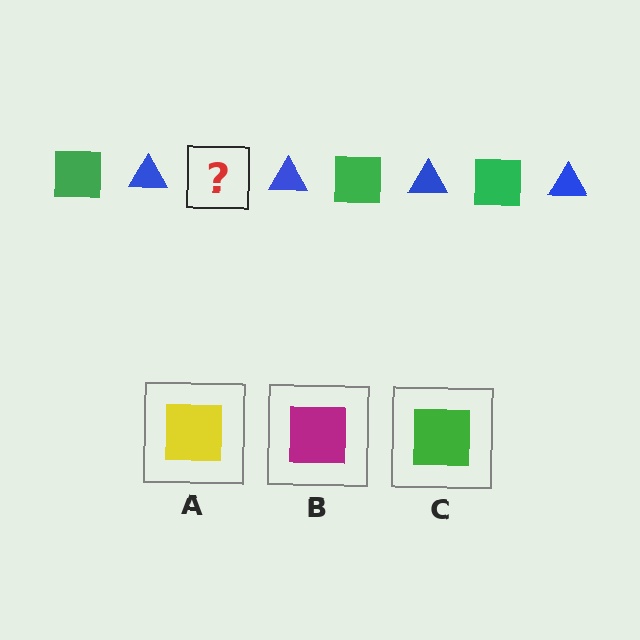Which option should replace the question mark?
Option C.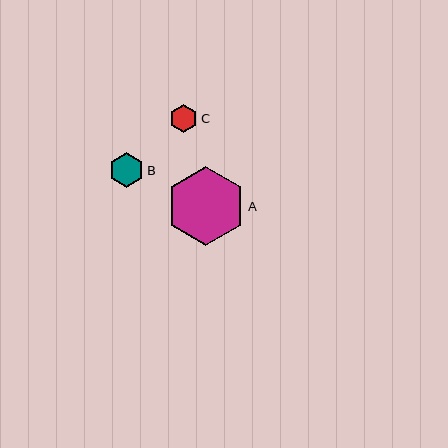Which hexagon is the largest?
Hexagon A is the largest with a size of approximately 79 pixels.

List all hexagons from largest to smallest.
From largest to smallest: A, B, C.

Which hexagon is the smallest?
Hexagon C is the smallest with a size of approximately 28 pixels.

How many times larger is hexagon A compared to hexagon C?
Hexagon A is approximately 2.9 times the size of hexagon C.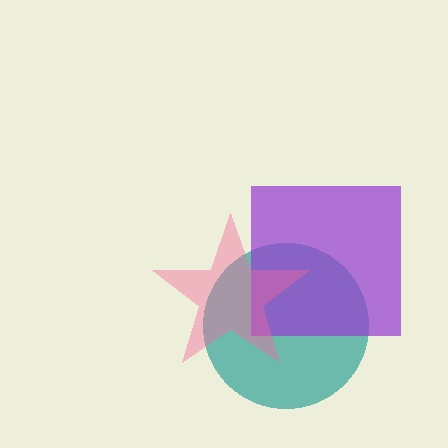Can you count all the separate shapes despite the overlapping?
Yes, there are 3 separate shapes.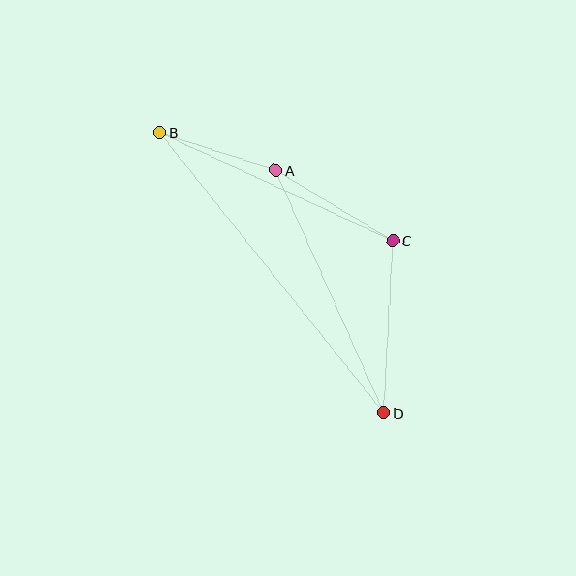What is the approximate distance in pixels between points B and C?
The distance between B and C is approximately 257 pixels.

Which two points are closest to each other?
Points A and B are closest to each other.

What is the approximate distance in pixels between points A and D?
The distance between A and D is approximately 266 pixels.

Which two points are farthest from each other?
Points B and D are farthest from each other.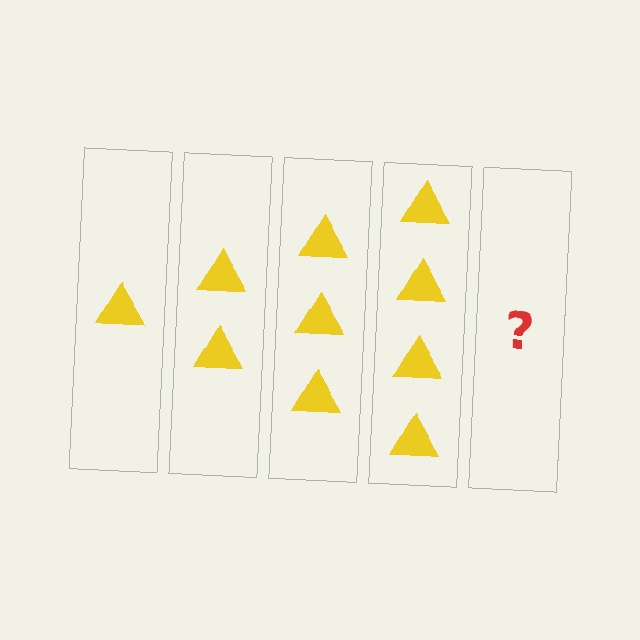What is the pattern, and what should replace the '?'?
The pattern is that each step adds one more triangle. The '?' should be 5 triangles.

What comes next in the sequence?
The next element should be 5 triangles.